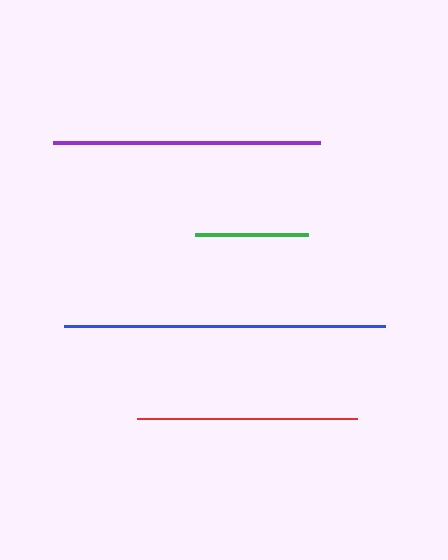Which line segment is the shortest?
The green line is the shortest at approximately 112 pixels.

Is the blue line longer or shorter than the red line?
The blue line is longer than the red line.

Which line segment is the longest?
The blue line is the longest at approximately 321 pixels.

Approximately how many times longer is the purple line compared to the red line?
The purple line is approximately 1.2 times the length of the red line.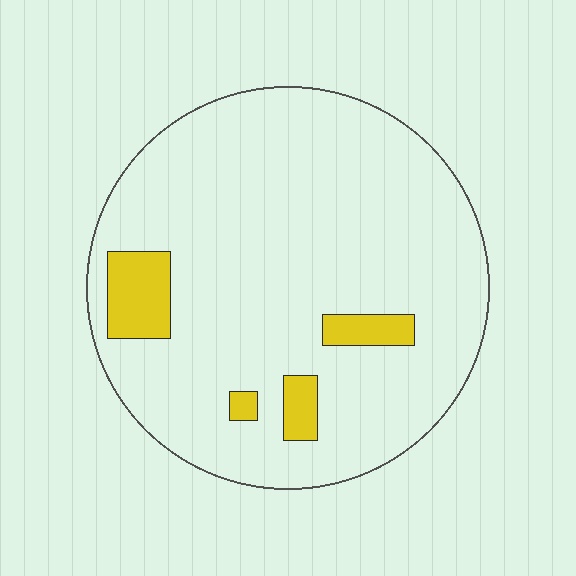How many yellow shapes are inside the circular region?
4.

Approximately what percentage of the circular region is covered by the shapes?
Approximately 10%.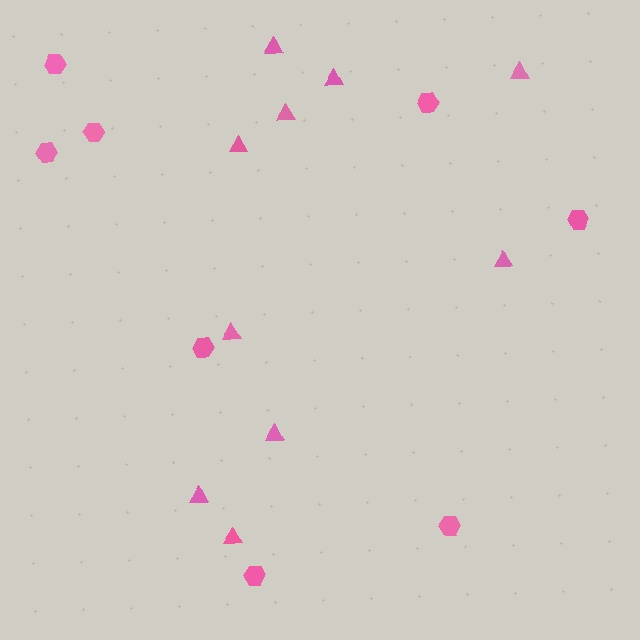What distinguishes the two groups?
There are 2 groups: one group of triangles (10) and one group of hexagons (8).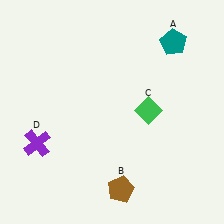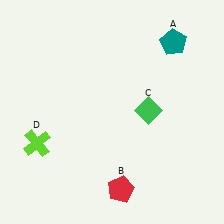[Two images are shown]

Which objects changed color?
B changed from brown to red. D changed from purple to lime.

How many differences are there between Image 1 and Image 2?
There are 2 differences between the two images.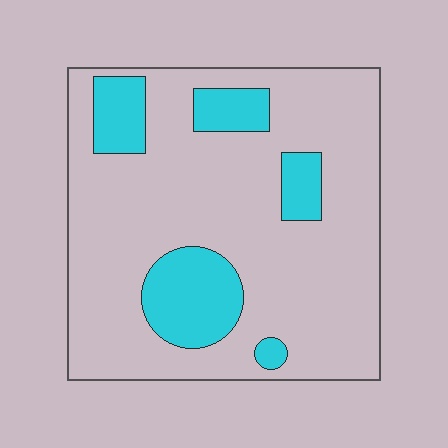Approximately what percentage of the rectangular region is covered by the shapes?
Approximately 20%.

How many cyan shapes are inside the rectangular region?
5.